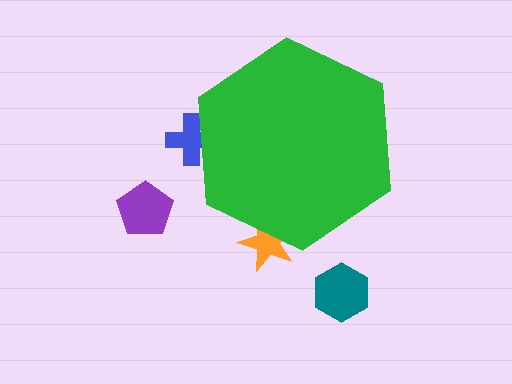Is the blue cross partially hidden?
Yes, the blue cross is partially hidden behind the green hexagon.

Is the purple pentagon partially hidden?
No, the purple pentagon is fully visible.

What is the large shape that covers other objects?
A green hexagon.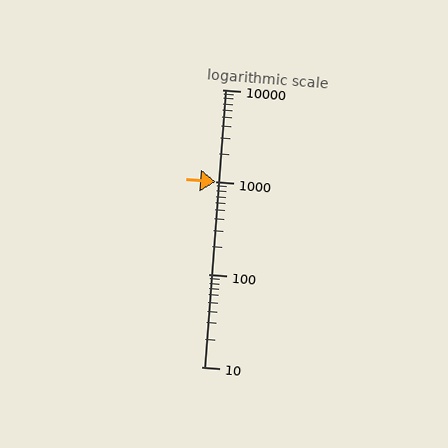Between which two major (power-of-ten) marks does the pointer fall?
The pointer is between 1000 and 10000.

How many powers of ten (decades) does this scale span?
The scale spans 3 decades, from 10 to 10000.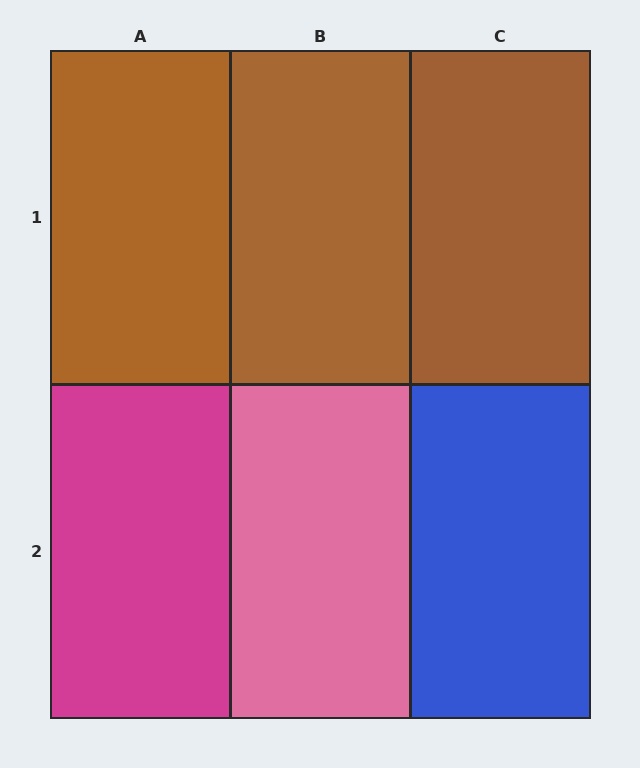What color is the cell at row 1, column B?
Brown.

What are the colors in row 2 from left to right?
Magenta, pink, blue.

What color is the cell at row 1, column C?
Brown.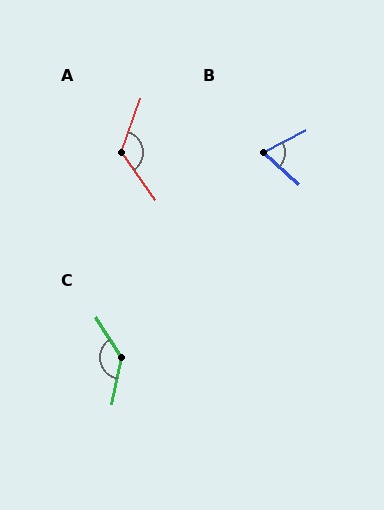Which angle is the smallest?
B, at approximately 70 degrees.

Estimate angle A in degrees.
Approximately 125 degrees.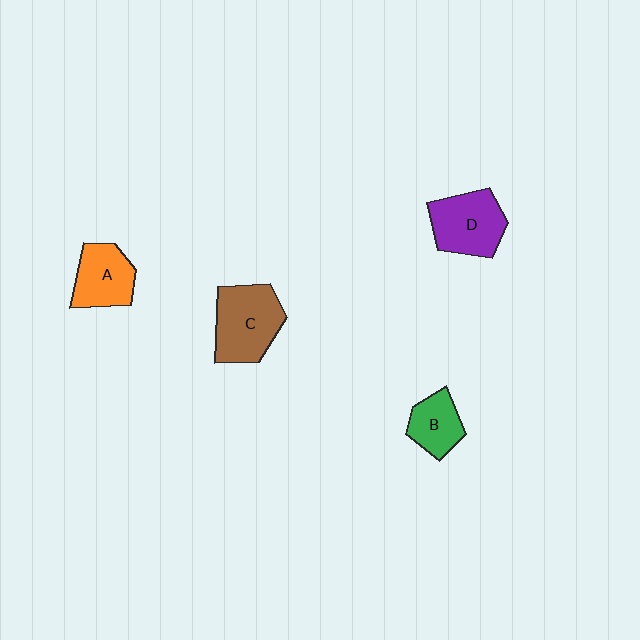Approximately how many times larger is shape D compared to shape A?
Approximately 1.2 times.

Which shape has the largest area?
Shape C (brown).